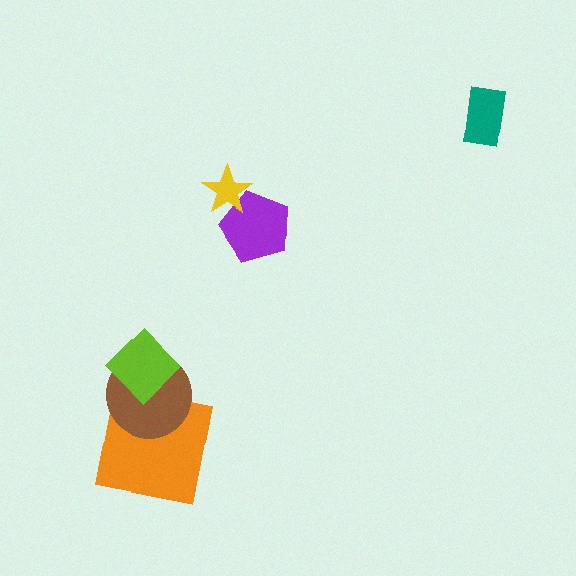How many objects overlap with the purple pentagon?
1 object overlaps with the purple pentagon.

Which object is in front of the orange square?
The brown circle is in front of the orange square.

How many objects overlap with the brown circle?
2 objects overlap with the brown circle.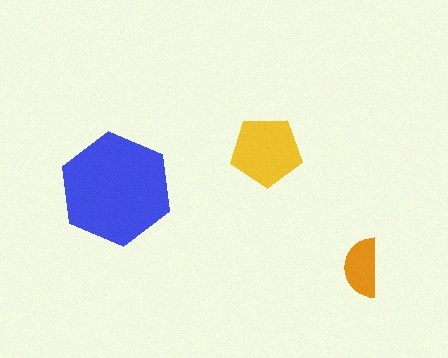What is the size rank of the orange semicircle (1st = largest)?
3rd.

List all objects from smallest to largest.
The orange semicircle, the yellow pentagon, the blue hexagon.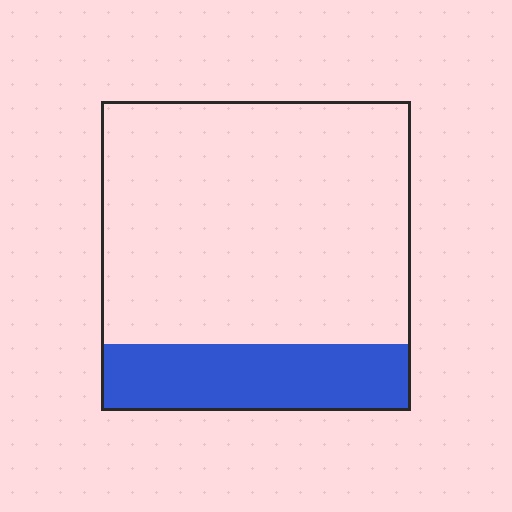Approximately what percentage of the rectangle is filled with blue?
Approximately 20%.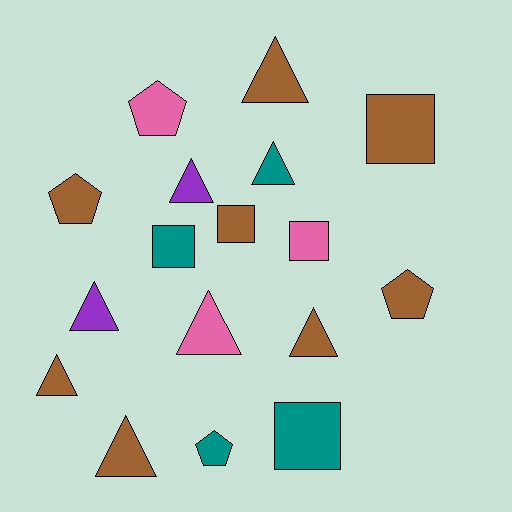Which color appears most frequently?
Brown, with 8 objects.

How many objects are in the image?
There are 17 objects.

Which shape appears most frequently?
Triangle, with 8 objects.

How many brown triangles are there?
There are 4 brown triangles.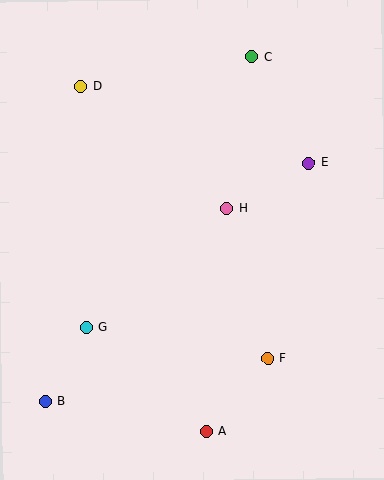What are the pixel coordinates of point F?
Point F is at (268, 358).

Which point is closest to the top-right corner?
Point C is closest to the top-right corner.